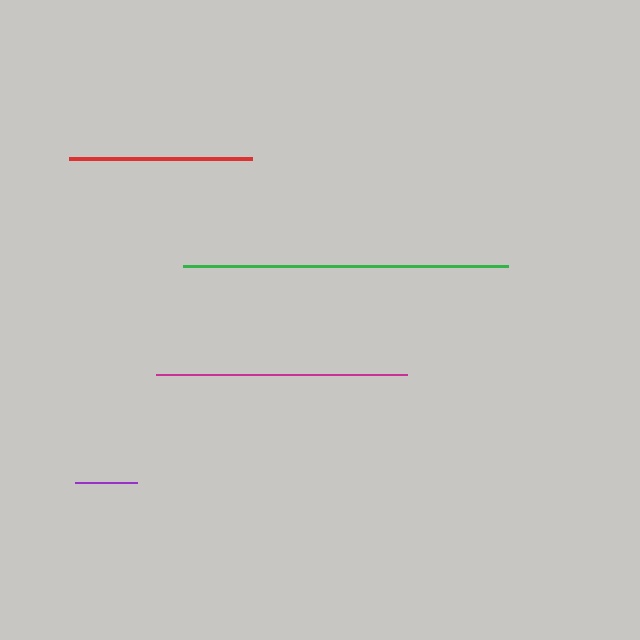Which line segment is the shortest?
The purple line is the shortest at approximately 62 pixels.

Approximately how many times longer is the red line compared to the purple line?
The red line is approximately 2.9 times the length of the purple line.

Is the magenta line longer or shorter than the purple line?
The magenta line is longer than the purple line.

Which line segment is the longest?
The green line is the longest at approximately 325 pixels.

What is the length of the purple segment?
The purple segment is approximately 62 pixels long.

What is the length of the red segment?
The red segment is approximately 184 pixels long.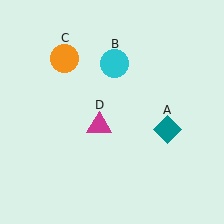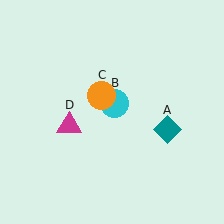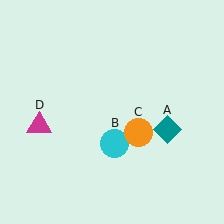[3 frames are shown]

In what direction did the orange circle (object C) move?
The orange circle (object C) moved down and to the right.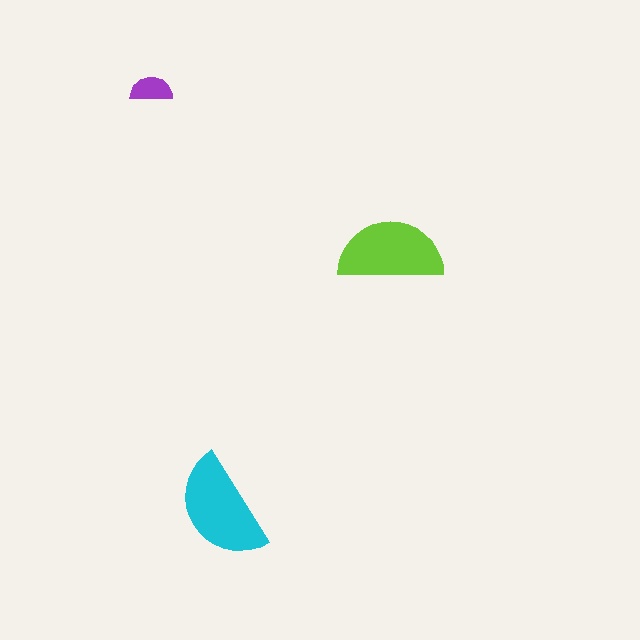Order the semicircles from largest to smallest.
the cyan one, the lime one, the purple one.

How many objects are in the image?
There are 3 objects in the image.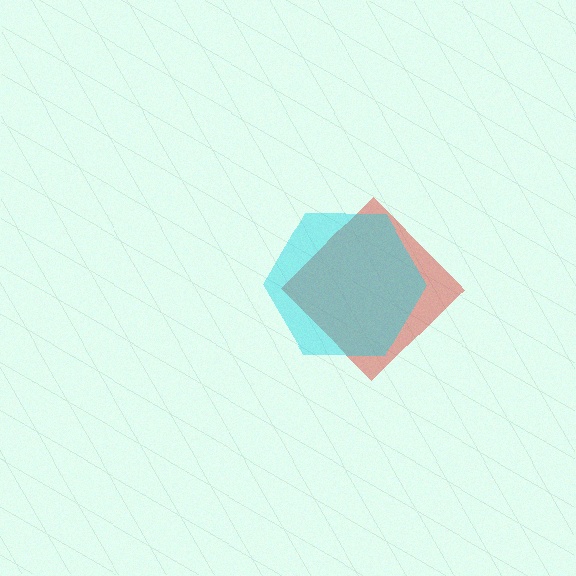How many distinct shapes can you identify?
There are 2 distinct shapes: a red diamond, a cyan hexagon.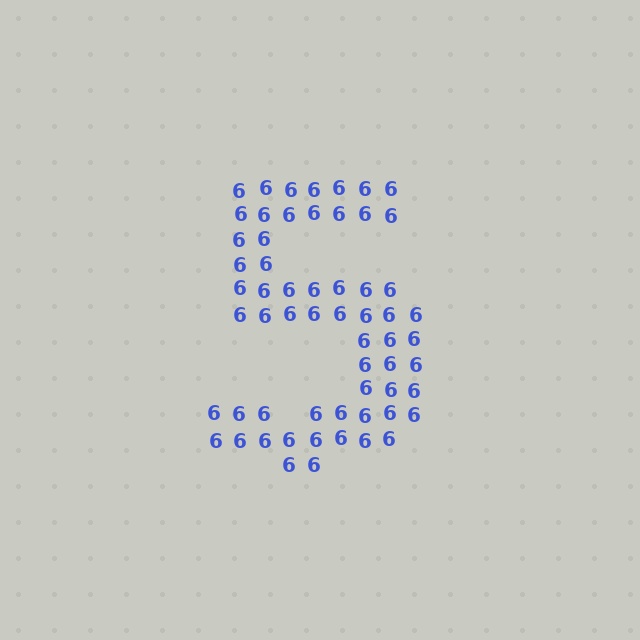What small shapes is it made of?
It is made of small digit 6's.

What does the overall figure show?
The overall figure shows the digit 5.